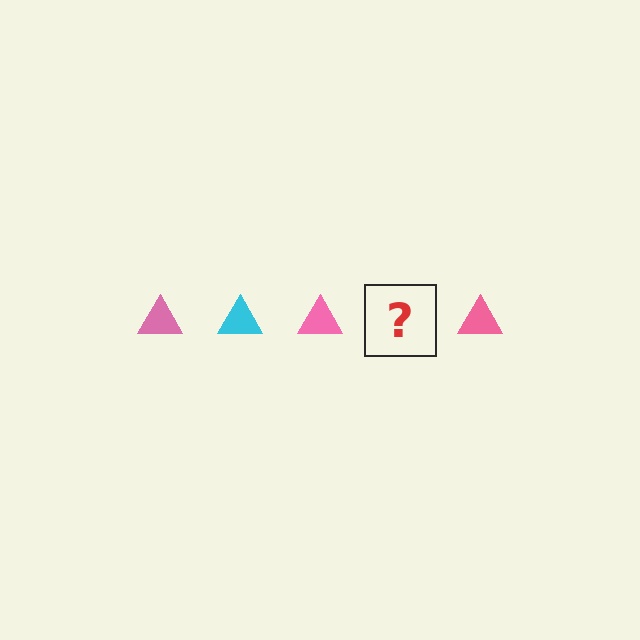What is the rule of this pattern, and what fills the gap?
The rule is that the pattern cycles through pink, cyan triangles. The gap should be filled with a cyan triangle.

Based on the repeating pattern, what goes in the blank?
The blank should be a cyan triangle.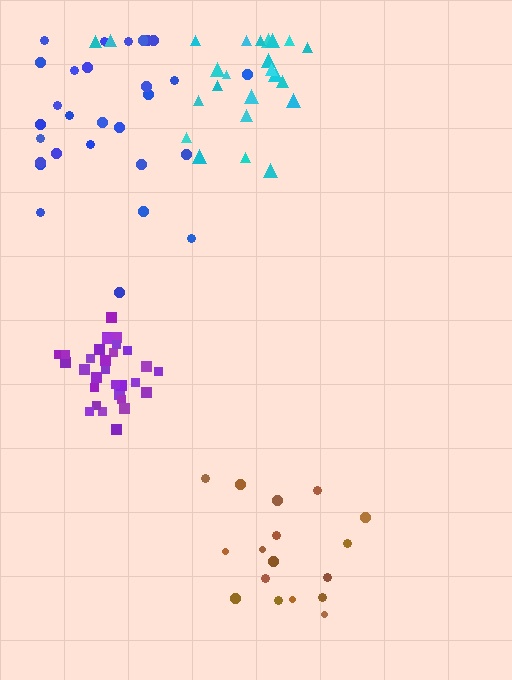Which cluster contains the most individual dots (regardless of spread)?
Purple (31).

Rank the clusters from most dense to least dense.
purple, cyan, blue, brown.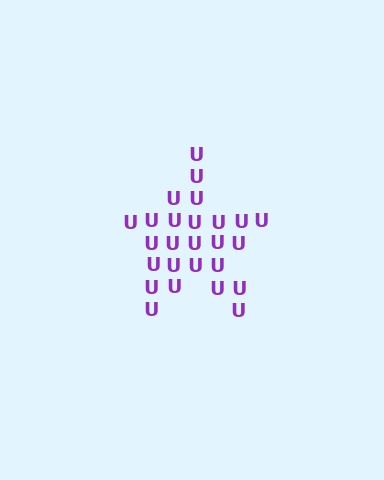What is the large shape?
The large shape is a star.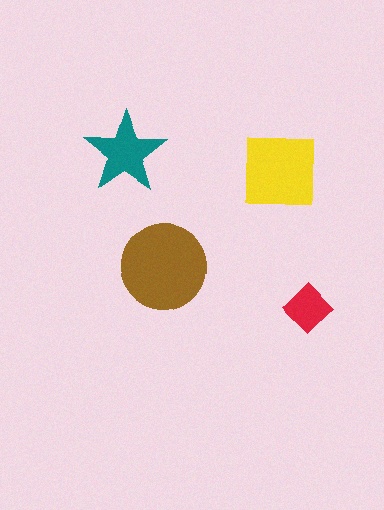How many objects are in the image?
There are 4 objects in the image.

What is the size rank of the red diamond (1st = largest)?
4th.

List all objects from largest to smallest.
The brown circle, the yellow square, the teal star, the red diamond.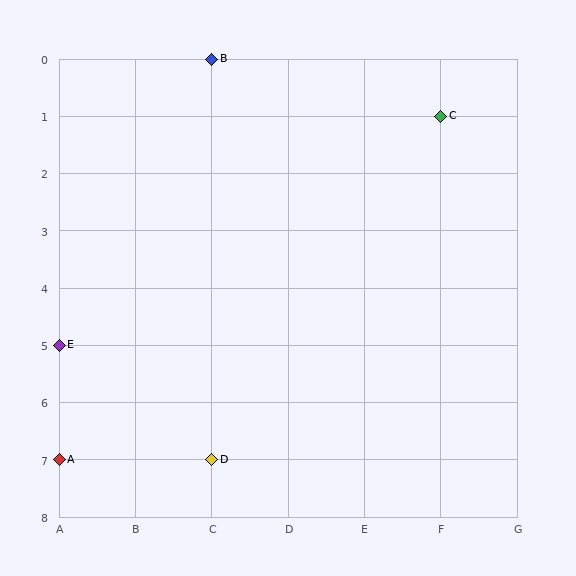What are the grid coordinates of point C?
Point C is at grid coordinates (F, 1).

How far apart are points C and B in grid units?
Points C and B are 3 columns and 1 row apart (about 3.2 grid units diagonally).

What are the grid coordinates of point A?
Point A is at grid coordinates (A, 7).